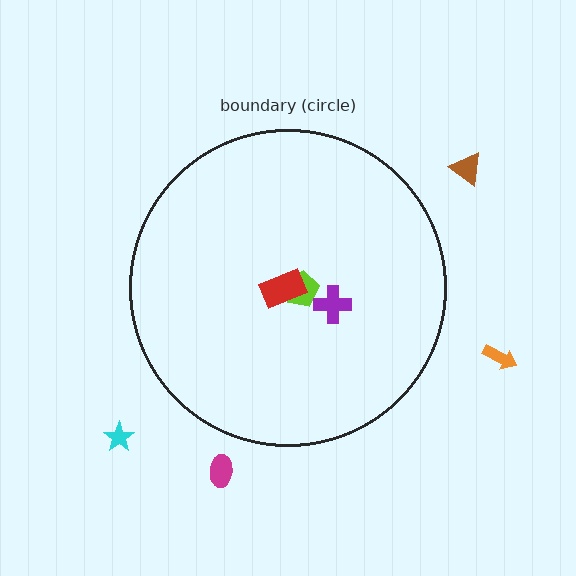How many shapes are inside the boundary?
3 inside, 4 outside.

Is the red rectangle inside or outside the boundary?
Inside.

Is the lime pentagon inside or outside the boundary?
Inside.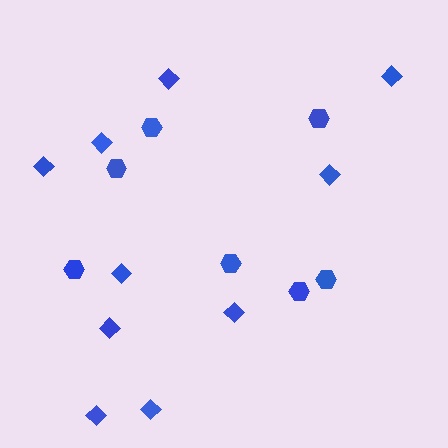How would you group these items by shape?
There are 2 groups: one group of diamonds (10) and one group of hexagons (7).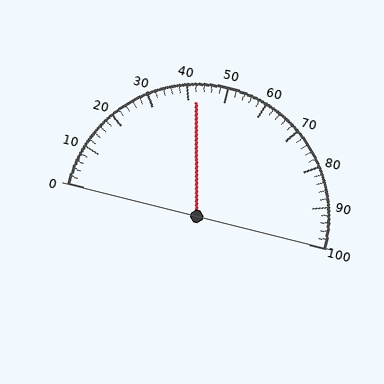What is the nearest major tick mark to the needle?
The nearest major tick mark is 40.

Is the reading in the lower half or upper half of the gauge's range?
The reading is in the lower half of the range (0 to 100).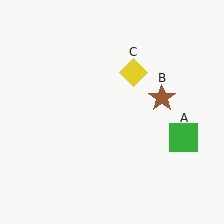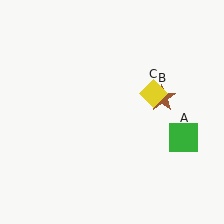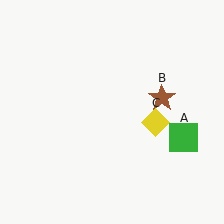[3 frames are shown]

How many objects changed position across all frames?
1 object changed position: yellow diamond (object C).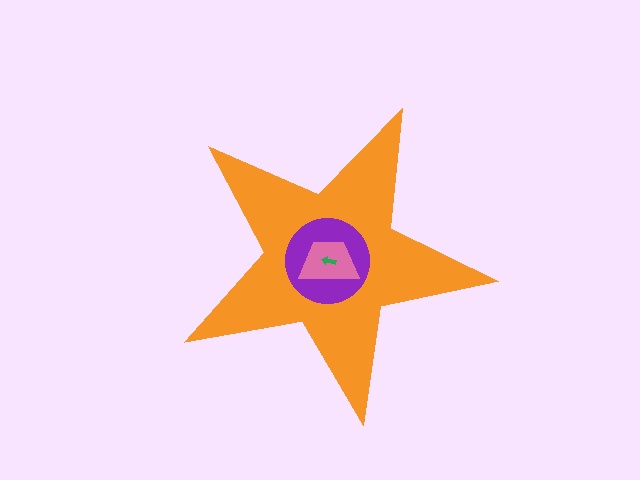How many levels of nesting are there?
4.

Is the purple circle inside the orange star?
Yes.